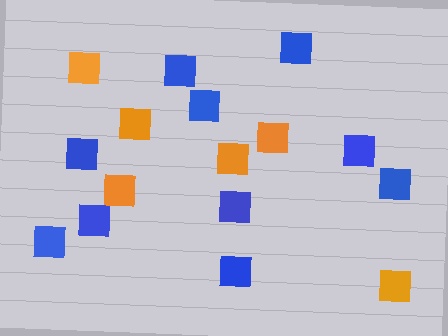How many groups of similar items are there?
There are 2 groups: one group of orange squares (6) and one group of blue squares (10).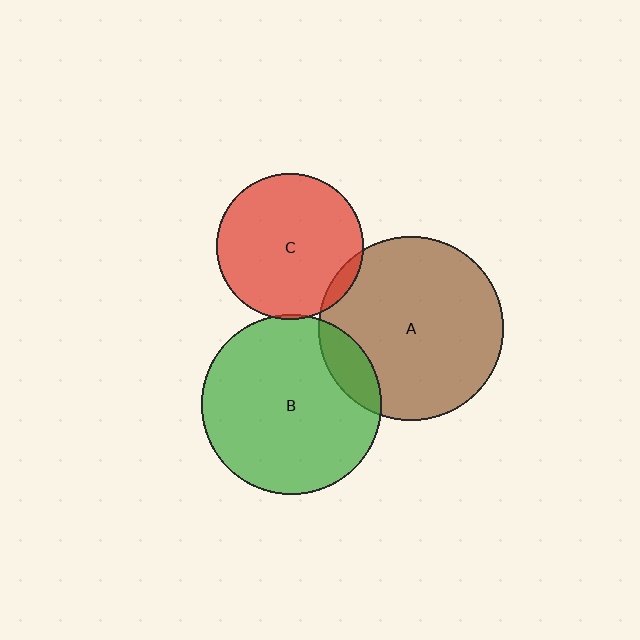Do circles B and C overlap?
Yes.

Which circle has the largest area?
Circle A (brown).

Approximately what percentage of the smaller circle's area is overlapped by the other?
Approximately 5%.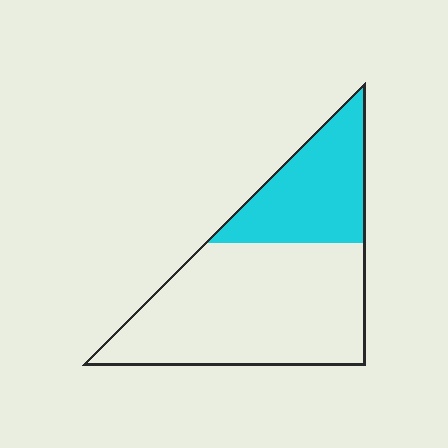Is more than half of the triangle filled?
No.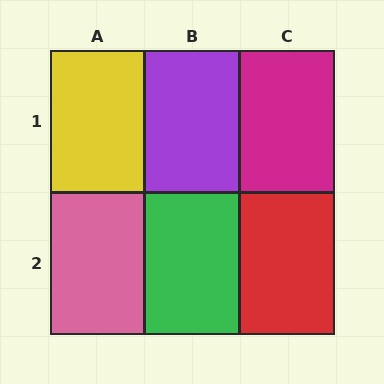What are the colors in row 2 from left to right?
Pink, green, red.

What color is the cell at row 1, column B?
Purple.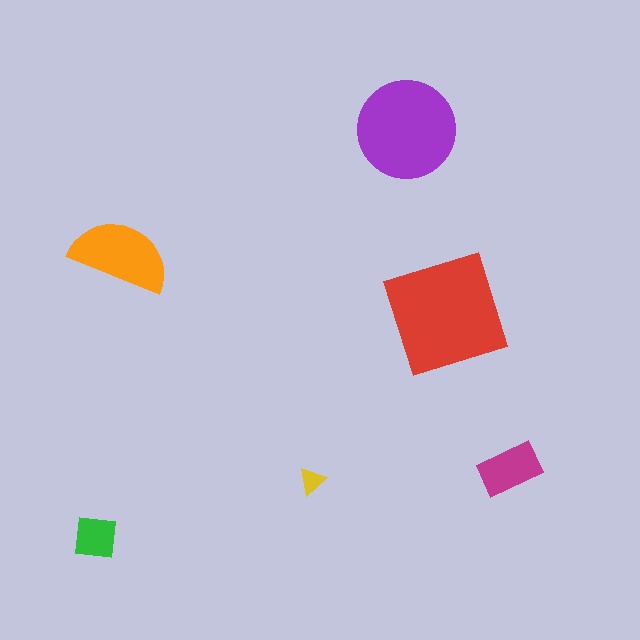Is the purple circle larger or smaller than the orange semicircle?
Larger.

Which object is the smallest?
The yellow triangle.